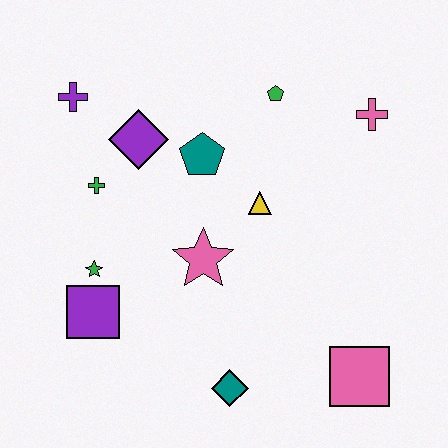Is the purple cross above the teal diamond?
Yes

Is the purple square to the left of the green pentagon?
Yes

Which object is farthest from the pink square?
The purple cross is farthest from the pink square.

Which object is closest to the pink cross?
The green pentagon is closest to the pink cross.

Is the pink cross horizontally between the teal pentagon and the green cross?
No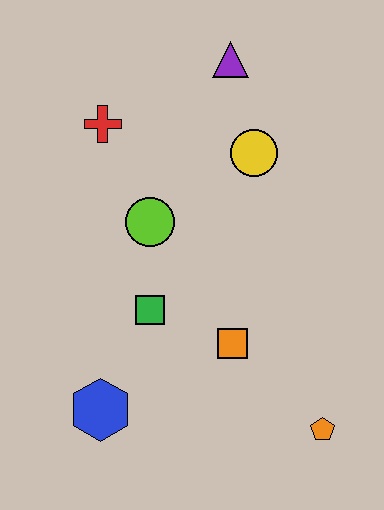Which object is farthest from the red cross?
The orange pentagon is farthest from the red cross.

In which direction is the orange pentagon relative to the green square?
The orange pentagon is to the right of the green square.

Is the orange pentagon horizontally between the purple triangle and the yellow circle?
No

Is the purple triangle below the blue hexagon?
No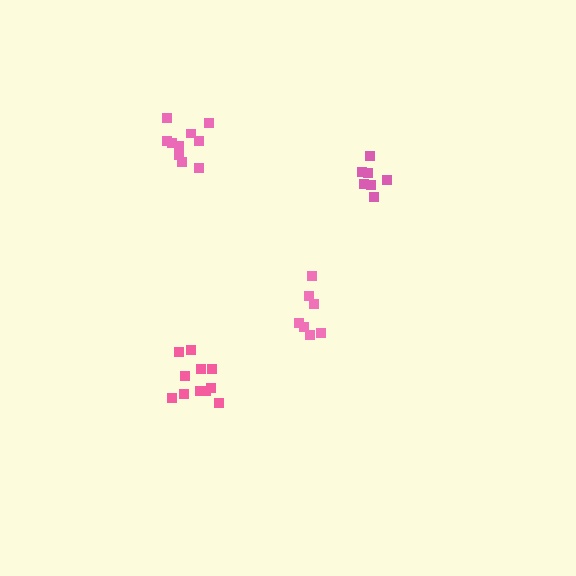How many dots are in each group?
Group 1: 10 dots, Group 2: 7 dots, Group 3: 7 dots, Group 4: 11 dots (35 total).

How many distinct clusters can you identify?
There are 4 distinct clusters.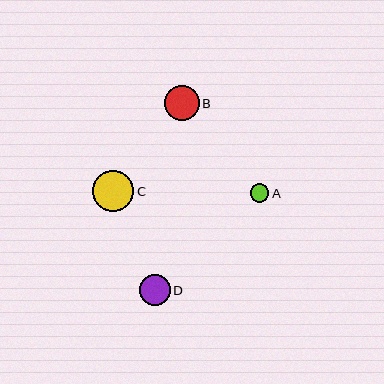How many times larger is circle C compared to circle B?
Circle C is approximately 1.2 times the size of circle B.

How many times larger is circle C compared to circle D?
Circle C is approximately 1.4 times the size of circle D.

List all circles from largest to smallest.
From largest to smallest: C, B, D, A.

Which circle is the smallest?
Circle A is the smallest with a size of approximately 19 pixels.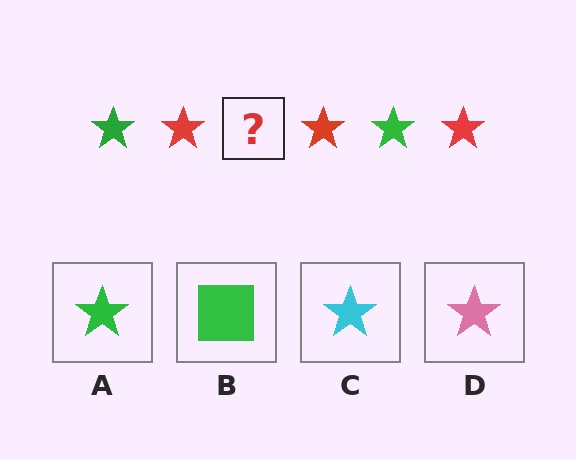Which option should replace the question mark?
Option A.